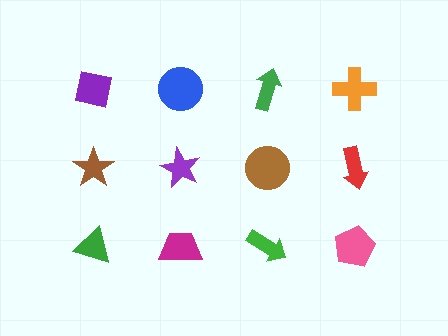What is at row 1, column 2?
A blue circle.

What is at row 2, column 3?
A brown circle.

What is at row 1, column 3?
A green arrow.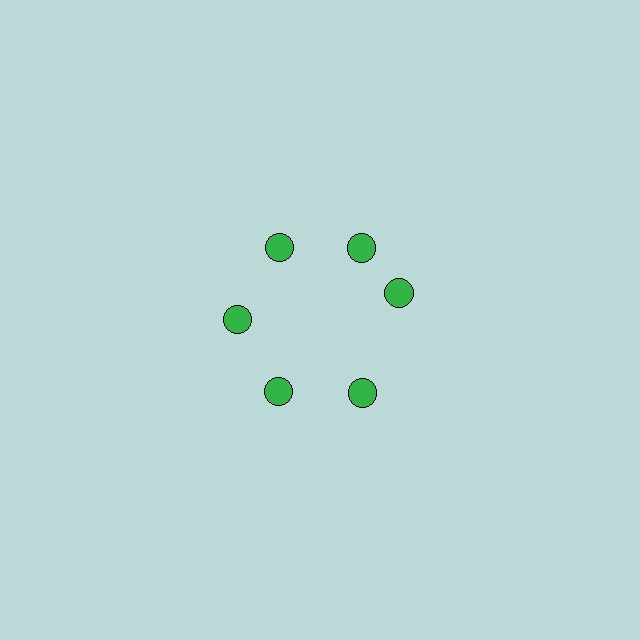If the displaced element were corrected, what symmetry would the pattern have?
It would have 6-fold rotational symmetry — the pattern would map onto itself every 60 degrees.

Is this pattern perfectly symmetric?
No. The 6 green circles are arranged in a ring, but one element near the 3 o'clock position is rotated out of alignment along the ring, breaking the 6-fold rotational symmetry.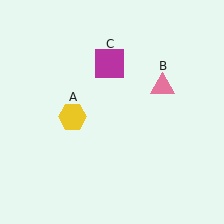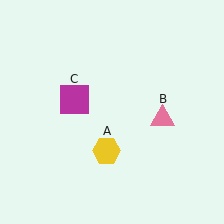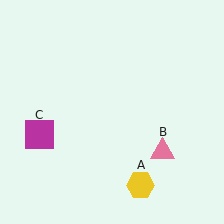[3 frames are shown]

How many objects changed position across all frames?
3 objects changed position: yellow hexagon (object A), pink triangle (object B), magenta square (object C).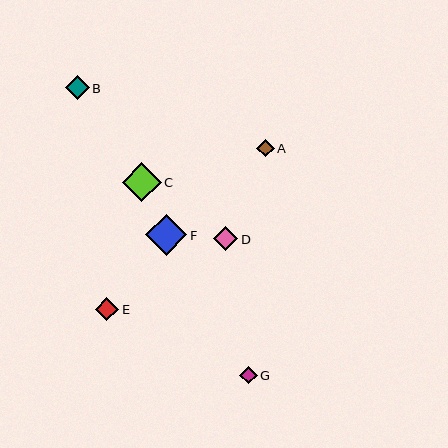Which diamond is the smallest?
Diamond A is the smallest with a size of approximately 17 pixels.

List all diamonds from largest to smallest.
From largest to smallest: F, C, D, B, E, G, A.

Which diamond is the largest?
Diamond F is the largest with a size of approximately 42 pixels.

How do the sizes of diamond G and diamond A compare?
Diamond G and diamond A are approximately the same size.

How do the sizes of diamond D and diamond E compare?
Diamond D and diamond E are approximately the same size.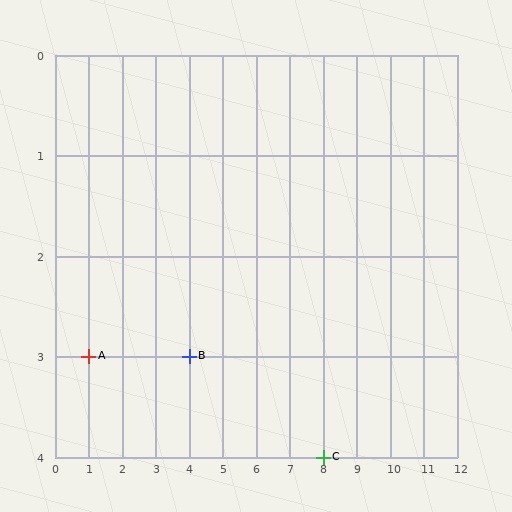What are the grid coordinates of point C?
Point C is at grid coordinates (8, 4).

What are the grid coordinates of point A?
Point A is at grid coordinates (1, 3).